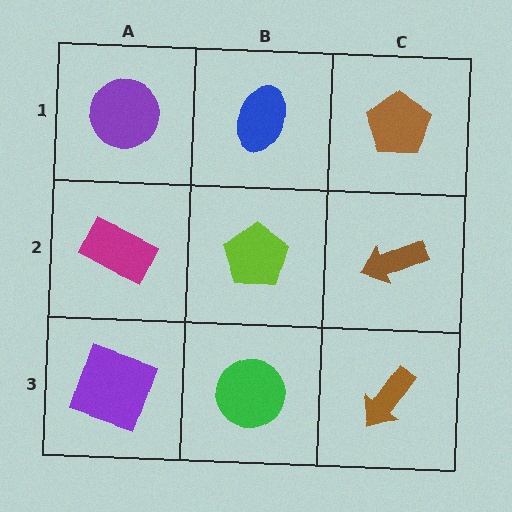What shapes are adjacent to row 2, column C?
A brown pentagon (row 1, column C), a brown arrow (row 3, column C), a lime pentagon (row 2, column B).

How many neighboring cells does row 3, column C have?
2.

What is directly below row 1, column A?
A magenta rectangle.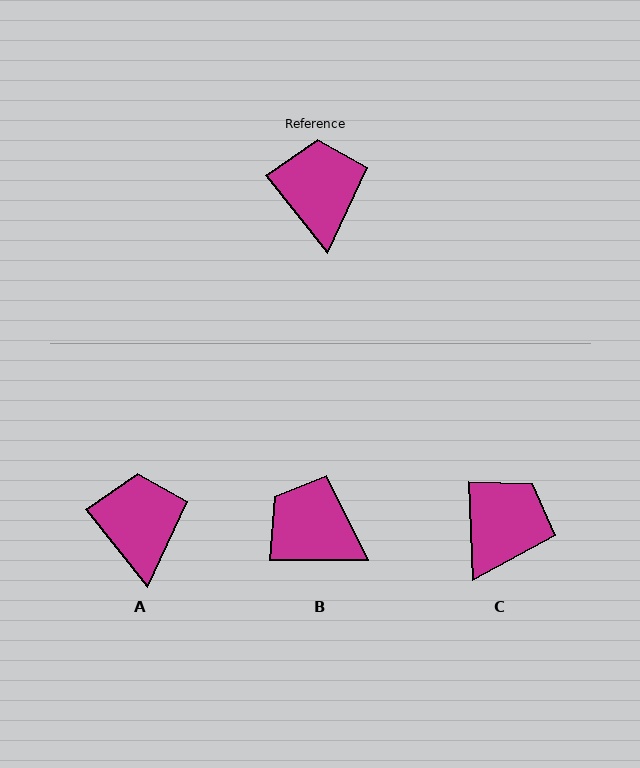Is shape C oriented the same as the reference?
No, it is off by about 36 degrees.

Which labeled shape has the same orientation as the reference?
A.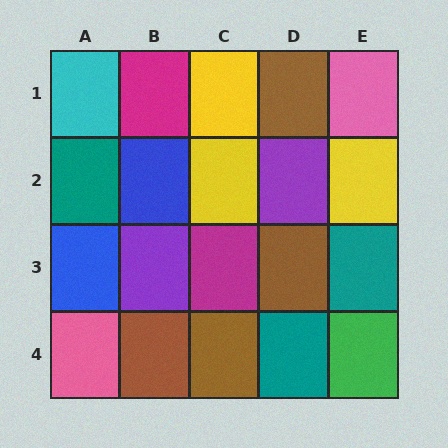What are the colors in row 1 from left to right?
Cyan, magenta, yellow, brown, pink.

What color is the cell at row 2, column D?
Purple.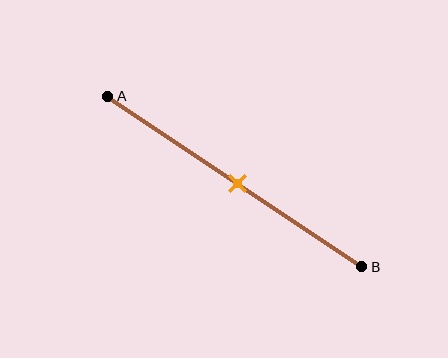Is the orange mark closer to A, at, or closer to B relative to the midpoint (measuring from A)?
The orange mark is approximately at the midpoint of segment AB.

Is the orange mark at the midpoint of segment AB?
Yes, the mark is approximately at the midpoint.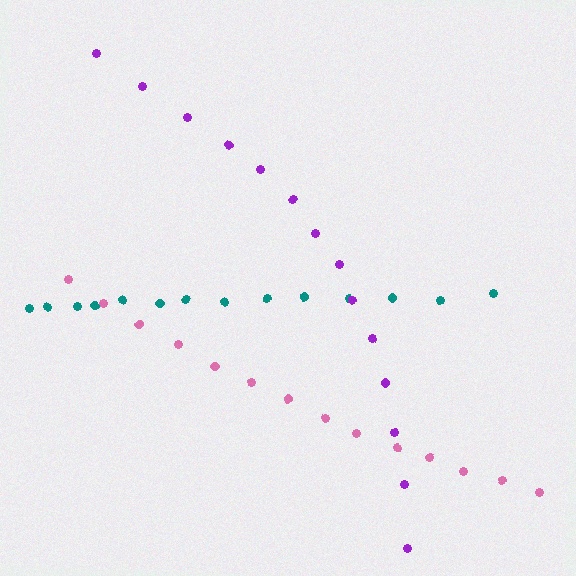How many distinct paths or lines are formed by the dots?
There are 3 distinct paths.